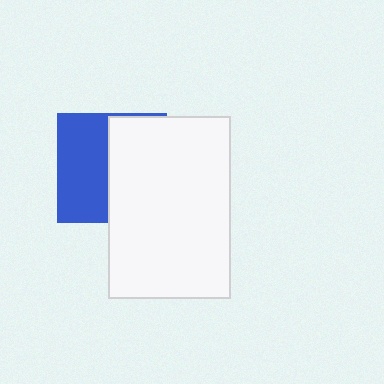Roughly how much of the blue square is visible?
About half of it is visible (roughly 46%).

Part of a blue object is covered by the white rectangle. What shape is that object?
It is a square.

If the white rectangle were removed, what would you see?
You would see the complete blue square.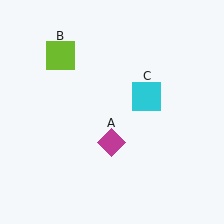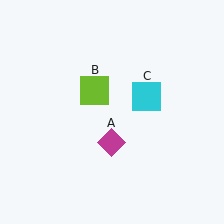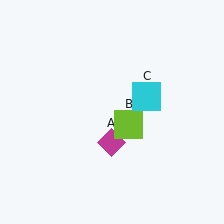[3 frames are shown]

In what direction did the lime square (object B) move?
The lime square (object B) moved down and to the right.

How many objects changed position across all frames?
1 object changed position: lime square (object B).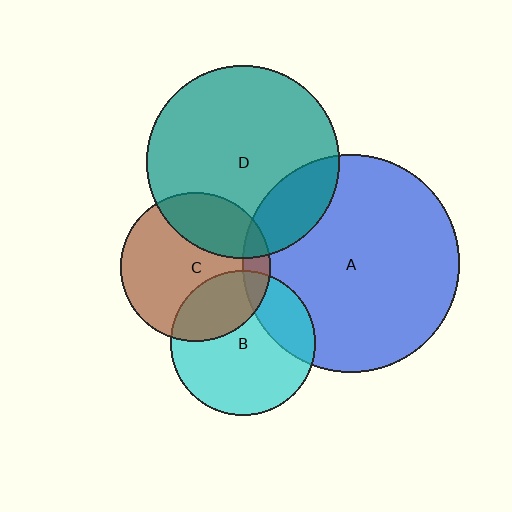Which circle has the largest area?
Circle A (blue).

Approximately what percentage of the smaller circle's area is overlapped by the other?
Approximately 30%.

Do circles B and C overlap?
Yes.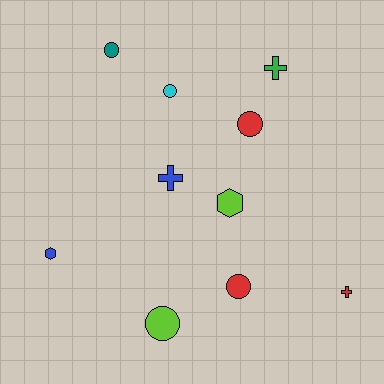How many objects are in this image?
There are 10 objects.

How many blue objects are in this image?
There are 2 blue objects.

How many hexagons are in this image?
There are 2 hexagons.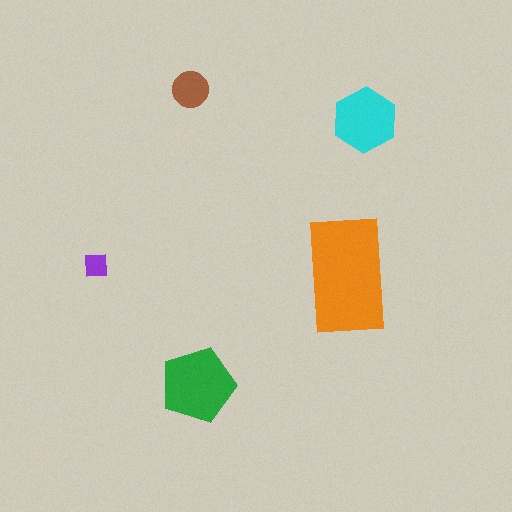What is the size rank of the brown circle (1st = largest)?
4th.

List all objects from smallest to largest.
The purple square, the brown circle, the cyan hexagon, the green pentagon, the orange rectangle.